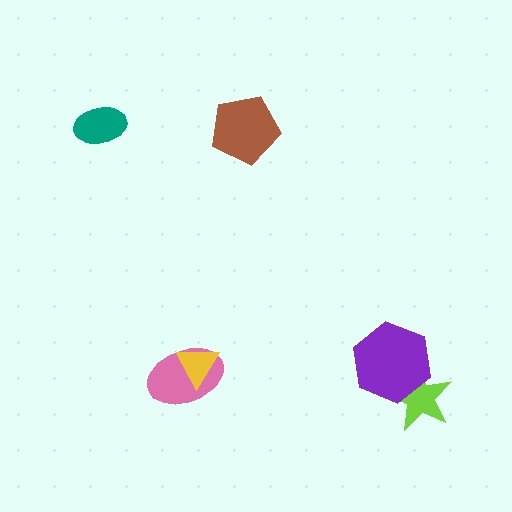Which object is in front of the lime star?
The purple hexagon is in front of the lime star.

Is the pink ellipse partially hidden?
Yes, it is partially covered by another shape.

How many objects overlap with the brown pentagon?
0 objects overlap with the brown pentagon.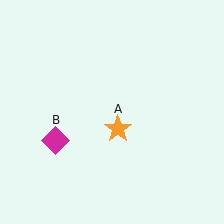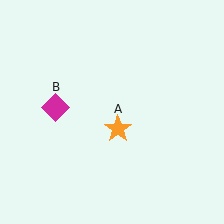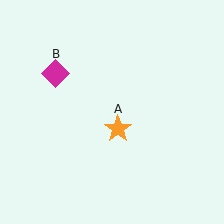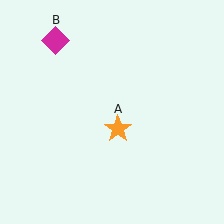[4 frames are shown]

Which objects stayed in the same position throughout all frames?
Orange star (object A) remained stationary.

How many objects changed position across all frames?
1 object changed position: magenta diamond (object B).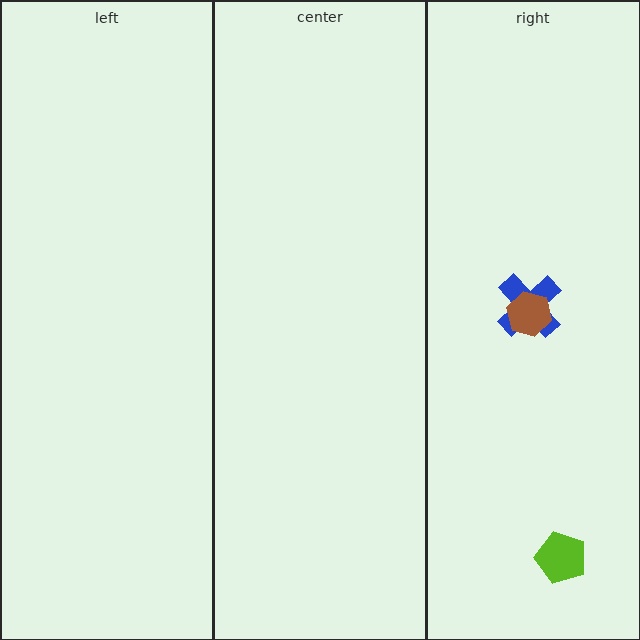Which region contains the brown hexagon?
The right region.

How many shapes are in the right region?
3.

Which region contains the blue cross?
The right region.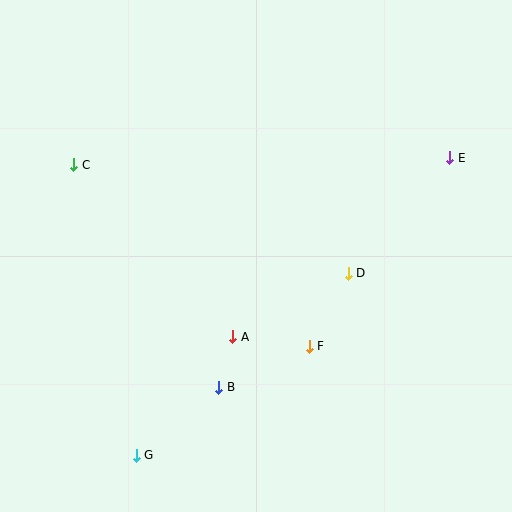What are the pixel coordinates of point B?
Point B is at (219, 387).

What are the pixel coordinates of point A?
Point A is at (233, 337).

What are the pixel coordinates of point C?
Point C is at (74, 165).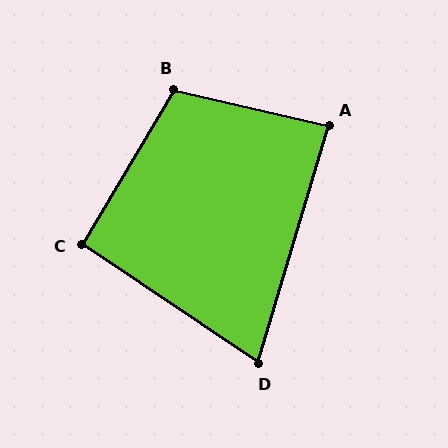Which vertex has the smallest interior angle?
D, at approximately 73 degrees.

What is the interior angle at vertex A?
Approximately 87 degrees (approximately right).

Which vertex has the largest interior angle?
B, at approximately 107 degrees.